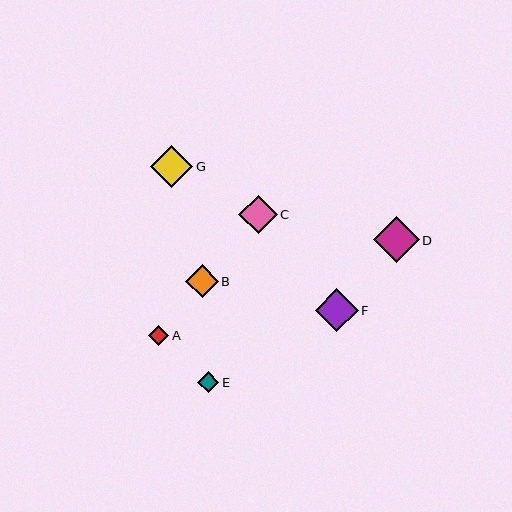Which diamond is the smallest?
Diamond A is the smallest with a size of approximately 20 pixels.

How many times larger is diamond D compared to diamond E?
Diamond D is approximately 2.2 times the size of diamond E.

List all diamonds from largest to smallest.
From largest to smallest: D, F, G, C, B, E, A.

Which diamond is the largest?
Diamond D is the largest with a size of approximately 46 pixels.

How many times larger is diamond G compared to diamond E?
Diamond G is approximately 2.0 times the size of diamond E.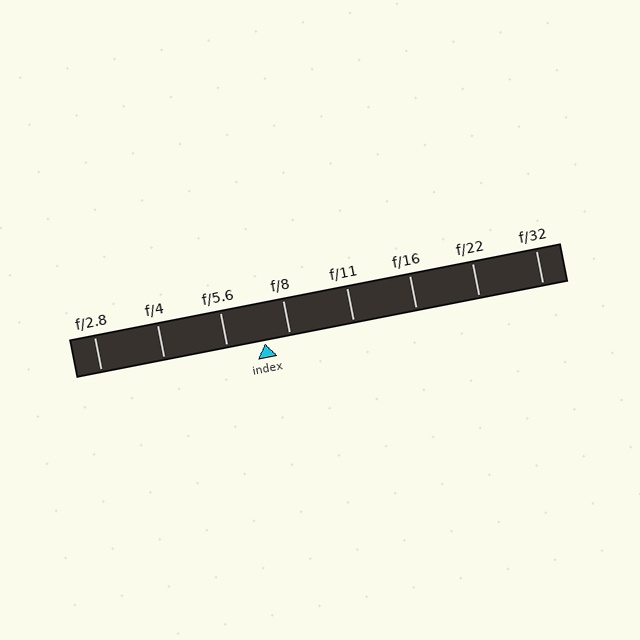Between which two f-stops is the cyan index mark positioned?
The index mark is between f/5.6 and f/8.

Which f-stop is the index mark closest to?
The index mark is closest to f/8.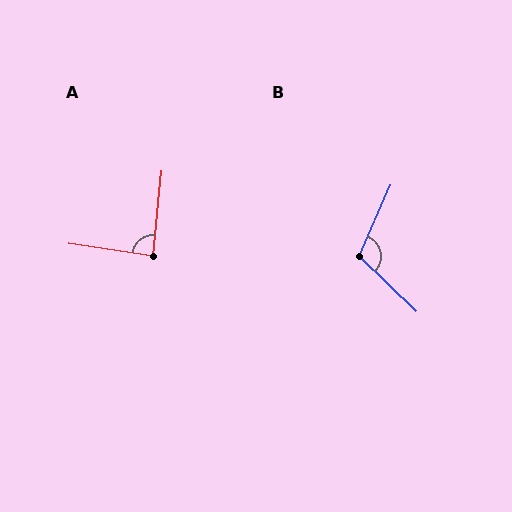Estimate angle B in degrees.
Approximately 111 degrees.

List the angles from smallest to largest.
A (87°), B (111°).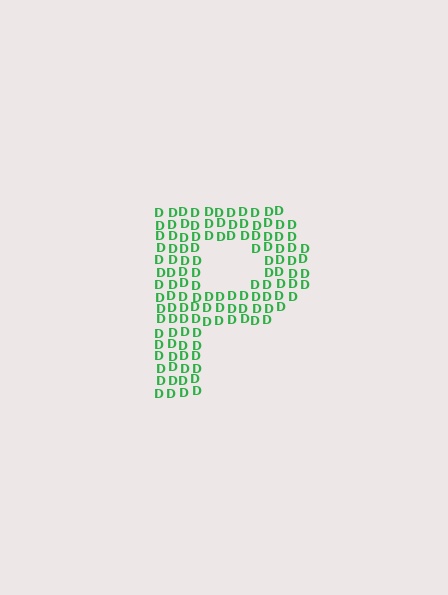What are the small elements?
The small elements are letter D's.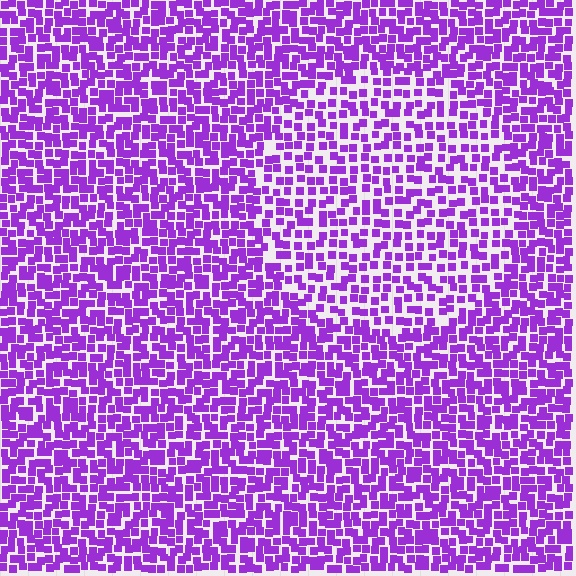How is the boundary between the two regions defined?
The boundary is defined by a change in element density (approximately 1.5x ratio). All elements are the same color, size, and shape.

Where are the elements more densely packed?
The elements are more densely packed outside the circle boundary.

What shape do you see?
I see a circle.